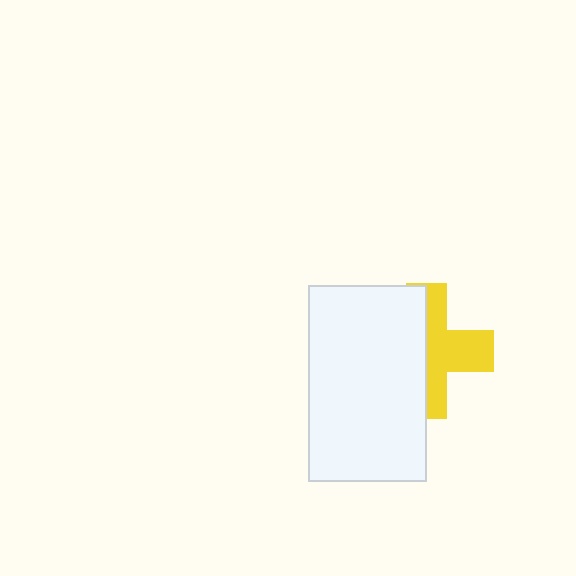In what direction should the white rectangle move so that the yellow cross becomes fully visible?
The white rectangle should move left. That is the shortest direction to clear the overlap and leave the yellow cross fully visible.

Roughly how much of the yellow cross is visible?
About half of it is visible (roughly 49%).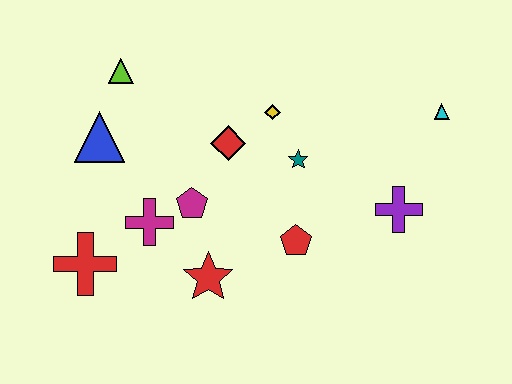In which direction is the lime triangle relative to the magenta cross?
The lime triangle is above the magenta cross.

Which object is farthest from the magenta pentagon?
The cyan triangle is farthest from the magenta pentagon.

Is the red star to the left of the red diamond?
Yes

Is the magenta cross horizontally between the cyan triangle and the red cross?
Yes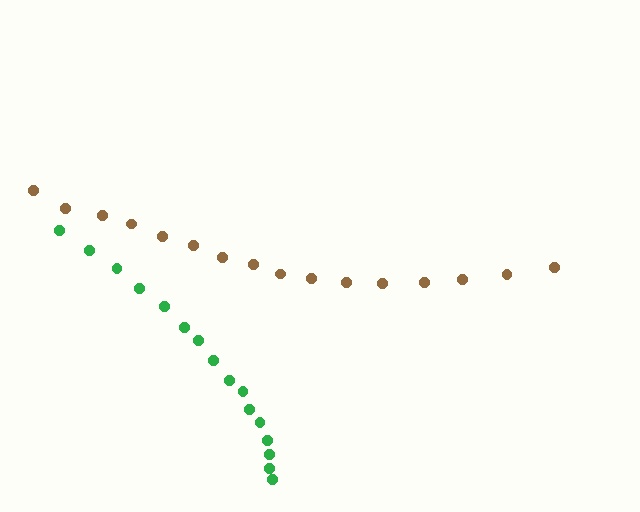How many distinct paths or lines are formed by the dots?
There are 2 distinct paths.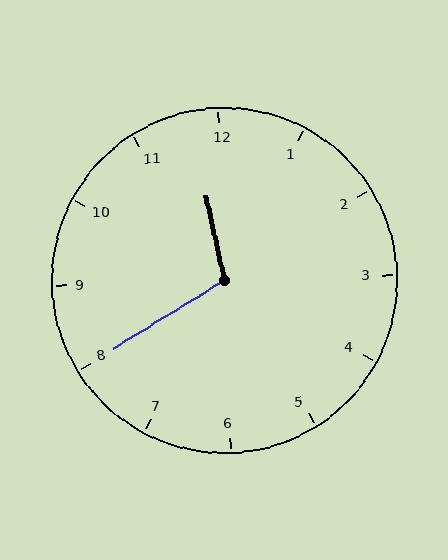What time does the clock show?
11:40.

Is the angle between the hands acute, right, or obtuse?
It is obtuse.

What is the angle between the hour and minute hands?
Approximately 110 degrees.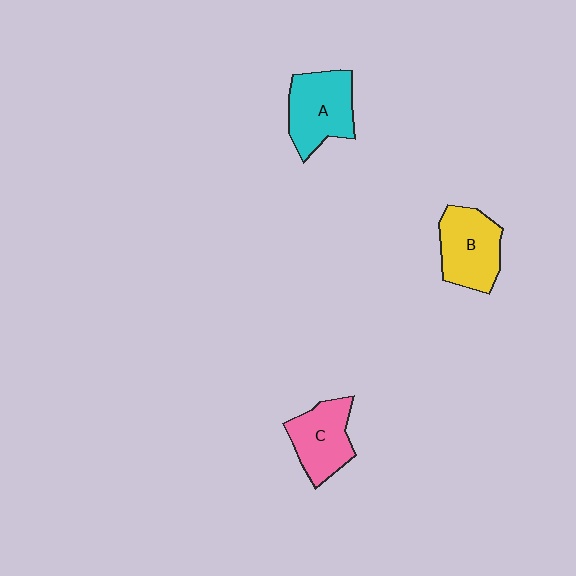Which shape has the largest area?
Shape A (cyan).